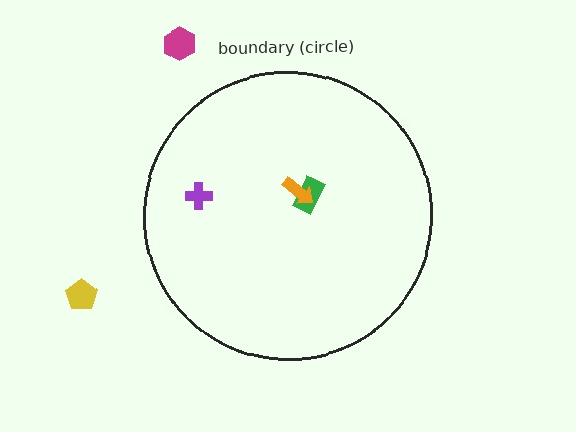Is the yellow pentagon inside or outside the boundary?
Outside.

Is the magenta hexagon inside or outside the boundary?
Outside.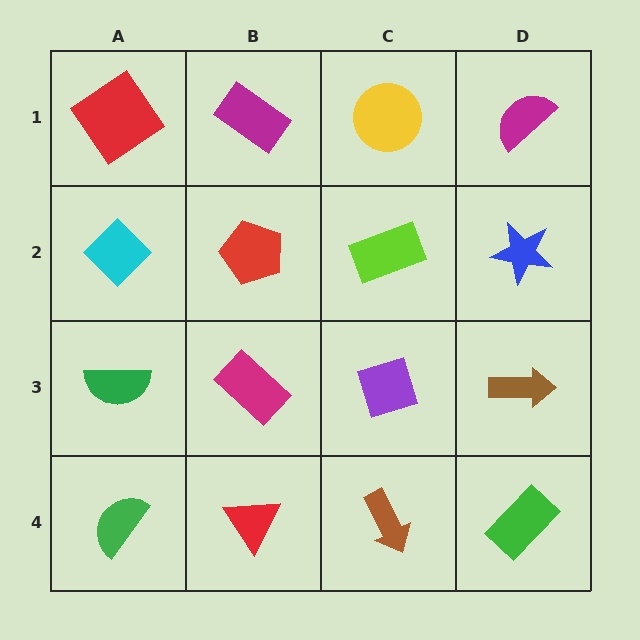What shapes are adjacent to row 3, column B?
A red pentagon (row 2, column B), a red triangle (row 4, column B), a green semicircle (row 3, column A), a purple diamond (row 3, column C).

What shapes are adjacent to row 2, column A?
A red diamond (row 1, column A), a green semicircle (row 3, column A), a red pentagon (row 2, column B).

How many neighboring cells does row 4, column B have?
3.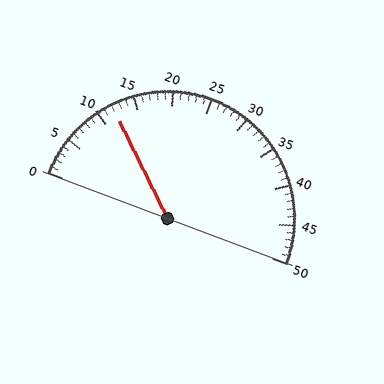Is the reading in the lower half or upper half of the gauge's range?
The reading is in the lower half of the range (0 to 50).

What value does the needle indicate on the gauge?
The needle indicates approximately 12.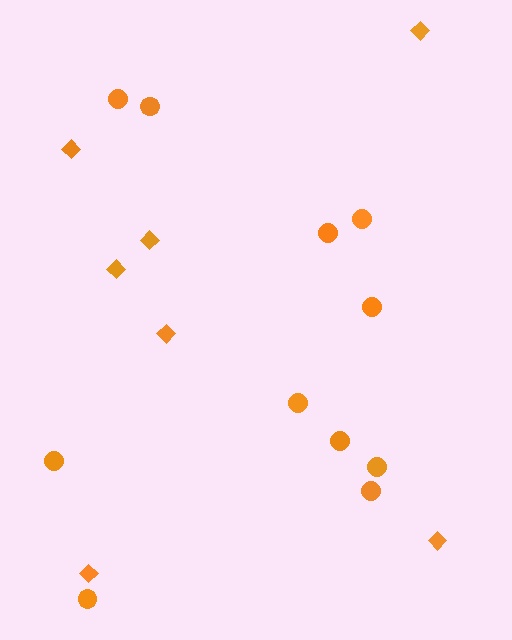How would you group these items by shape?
There are 2 groups: one group of circles (11) and one group of diamonds (7).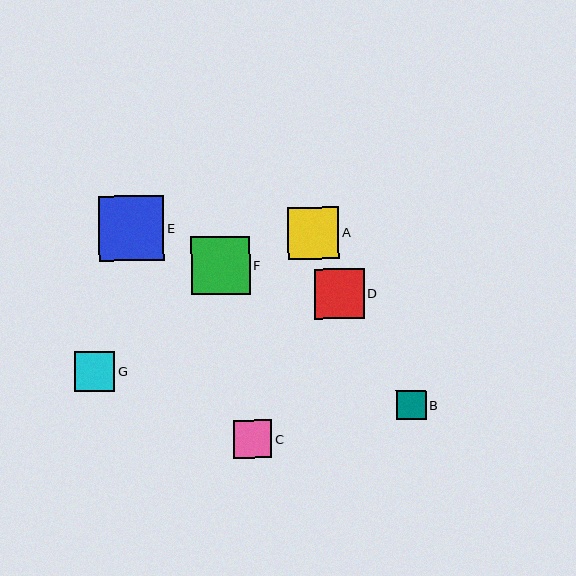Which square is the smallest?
Square B is the smallest with a size of approximately 30 pixels.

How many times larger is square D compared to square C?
Square D is approximately 1.3 times the size of square C.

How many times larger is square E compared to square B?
Square E is approximately 2.2 times the size of square B.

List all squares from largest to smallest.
From largest to smallest: E, F, A, D, G, C, B.